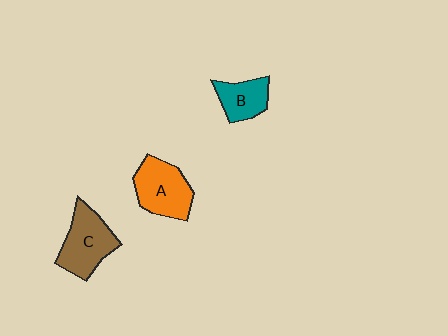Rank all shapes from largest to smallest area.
From largest to smallest: C (brown), A (orange), B (teal).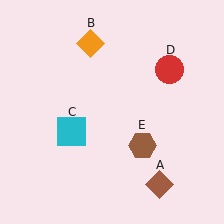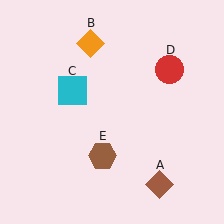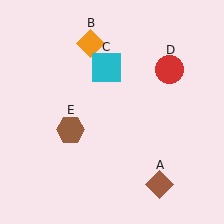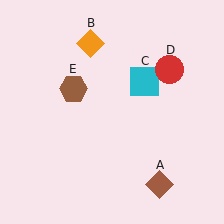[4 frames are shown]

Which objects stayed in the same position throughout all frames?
Brown diamond (object A) and orange diamond (object B) and red circle (object D) remained stationary.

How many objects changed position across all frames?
2 objects changed position: cyan square (object C), brown hexagon (object E).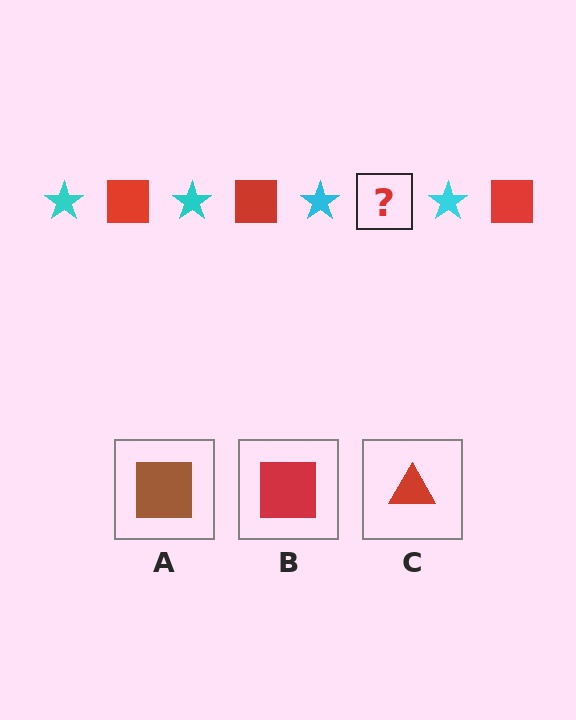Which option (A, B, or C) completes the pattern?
B.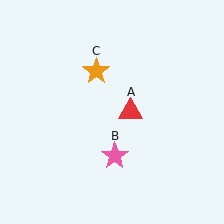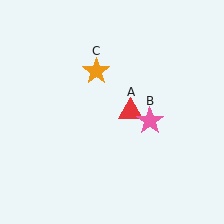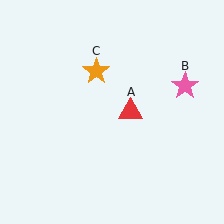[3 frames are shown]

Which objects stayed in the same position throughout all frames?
Red triangle (object A) and orange star (object C) remained stationary.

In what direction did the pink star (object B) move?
The pink star (object B) moved up and to the right.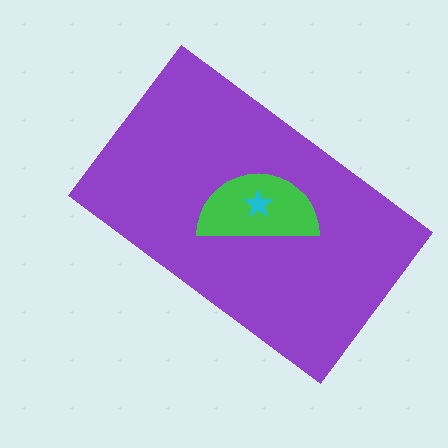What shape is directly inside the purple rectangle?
The green semicircle.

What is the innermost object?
The cyan star.